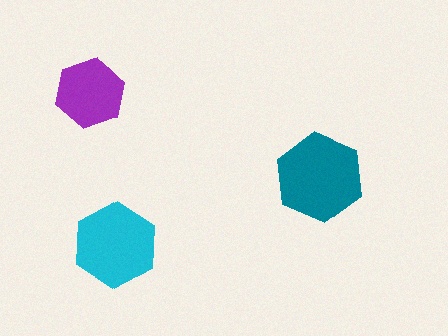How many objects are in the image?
There are 3 objects in the image.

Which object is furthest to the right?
The teal hexagon is rightmost.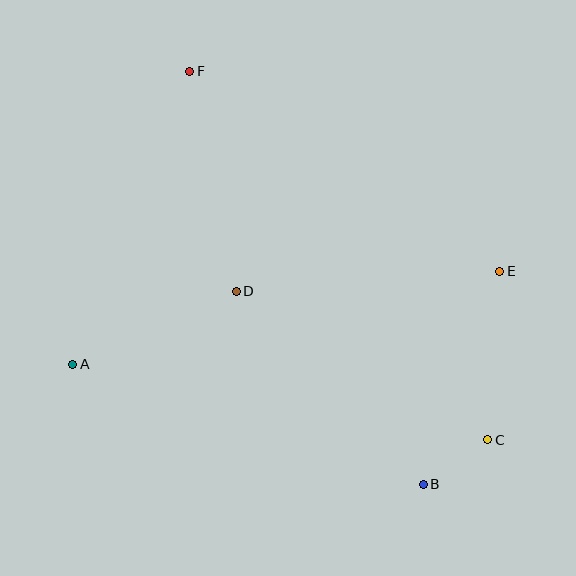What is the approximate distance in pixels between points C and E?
The distance between C and E is approximately 169 pixels.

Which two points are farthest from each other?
Points B and F are farthest from each other.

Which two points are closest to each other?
Points B and C are closest to each other.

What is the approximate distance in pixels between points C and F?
The distance between C and F is approximately 474 pixels.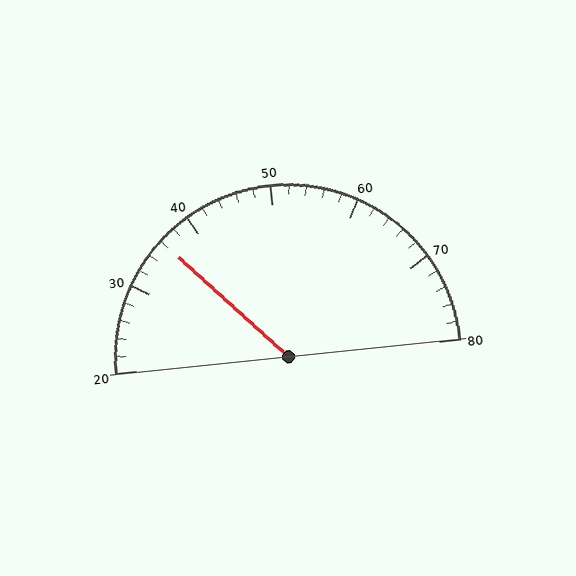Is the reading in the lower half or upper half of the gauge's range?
The reading is in the lower half of the range (20 to 80).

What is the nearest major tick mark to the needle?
The nearest major tick mark is 40.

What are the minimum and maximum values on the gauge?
The gauge ranges from 20 to 80.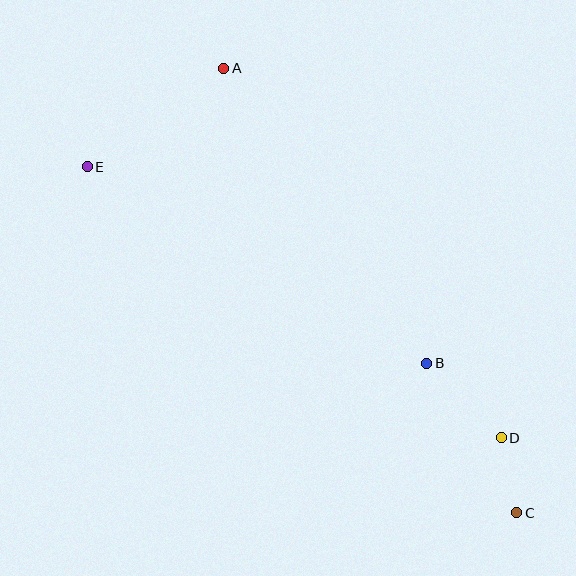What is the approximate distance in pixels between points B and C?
The distance between B and C is approximately 174 pixels.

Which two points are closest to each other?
Points C and D are closest to each other.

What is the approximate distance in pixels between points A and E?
The distance between A and E is approximately 168 pixels.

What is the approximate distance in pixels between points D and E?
The distance between D and E is approximately 494 pixels.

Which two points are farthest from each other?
Points C and E are farthest from each other.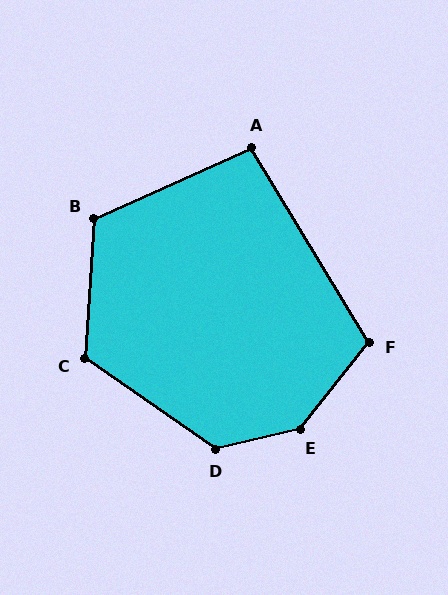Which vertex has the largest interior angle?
E, at approximately 142 degrees.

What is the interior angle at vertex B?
Approximately 118 degrees (obtuse).